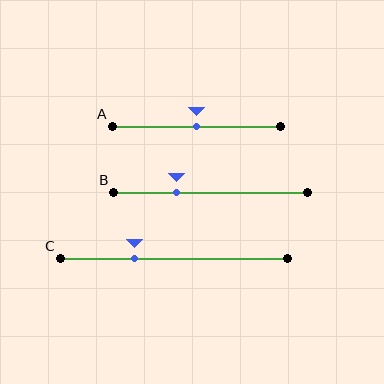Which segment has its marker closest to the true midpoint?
Segment A has its marker closest to the true midpoint.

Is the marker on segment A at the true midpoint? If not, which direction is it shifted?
Yes, the marker on segment A is at the true midpoint.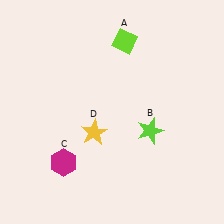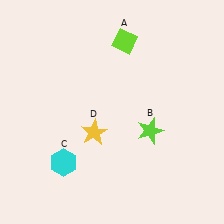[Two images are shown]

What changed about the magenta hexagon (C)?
In Image 1, C is magenta. In Image 2, it changed to cyan.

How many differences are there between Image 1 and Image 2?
There is 1 difference between the two images.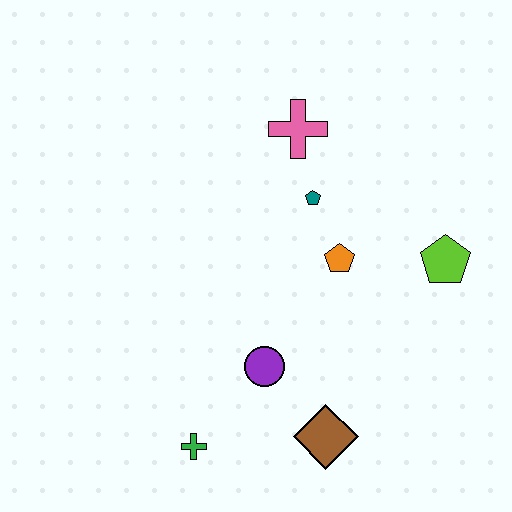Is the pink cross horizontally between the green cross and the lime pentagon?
Yes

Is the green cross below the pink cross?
Yes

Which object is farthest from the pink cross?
The green cross is farthest from the pink cross.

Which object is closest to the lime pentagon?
The orange pentagon is closest to the lime pentagon.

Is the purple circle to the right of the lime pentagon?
No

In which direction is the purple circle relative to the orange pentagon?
The purple circle is below the orange pentagon.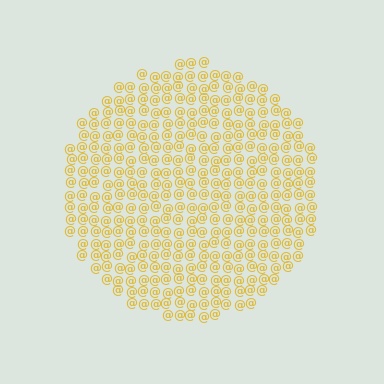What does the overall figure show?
The overall figure shows a circle.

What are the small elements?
The small elements are at signs.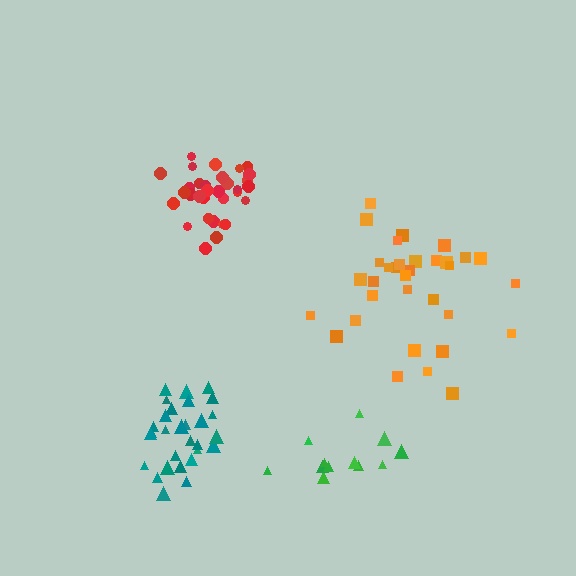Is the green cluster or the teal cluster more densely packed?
Teal.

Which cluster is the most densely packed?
Red.